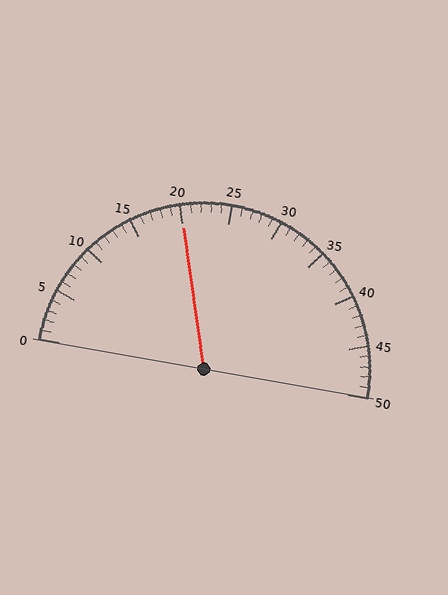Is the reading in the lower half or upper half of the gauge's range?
The reading is in the lower half of the range (0 to 50).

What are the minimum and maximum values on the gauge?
The gauge ranges from 0 to 50.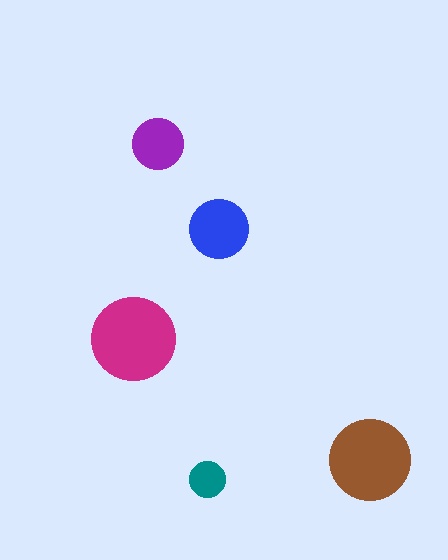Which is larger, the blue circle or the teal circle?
The blue one.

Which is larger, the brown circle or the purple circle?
The brown one.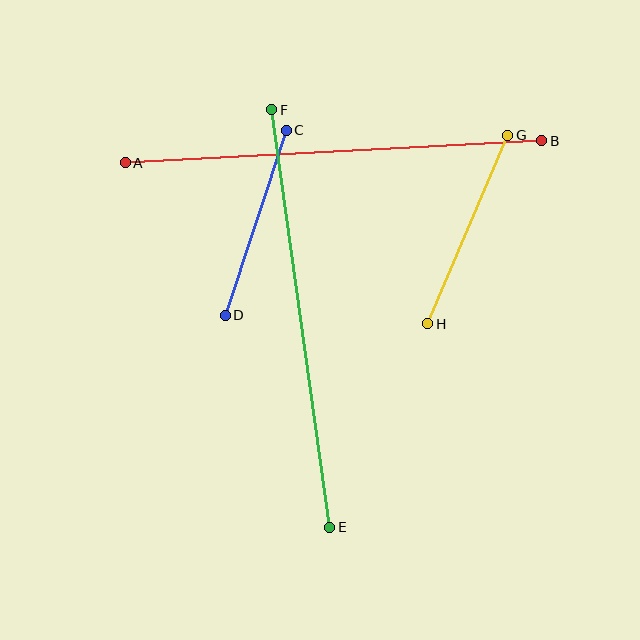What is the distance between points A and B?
The distance is approximately 417 pixels.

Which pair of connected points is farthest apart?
Points E and F are farthest apart.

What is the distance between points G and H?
The distance is approximately 205 pixels.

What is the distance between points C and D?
The distance is approximately 195 pixels.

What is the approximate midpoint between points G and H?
The midpoint is at approximately (468, 229) pixels.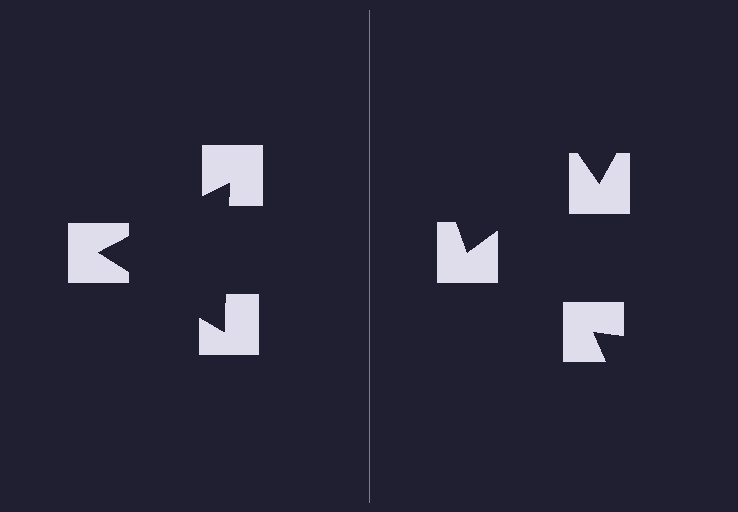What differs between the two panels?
The notched squares are positioned identically on both sides; only the wedge orientations differ. On the left they align to a triangle; on the right they are misaligned.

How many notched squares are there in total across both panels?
6 — 3 on each side.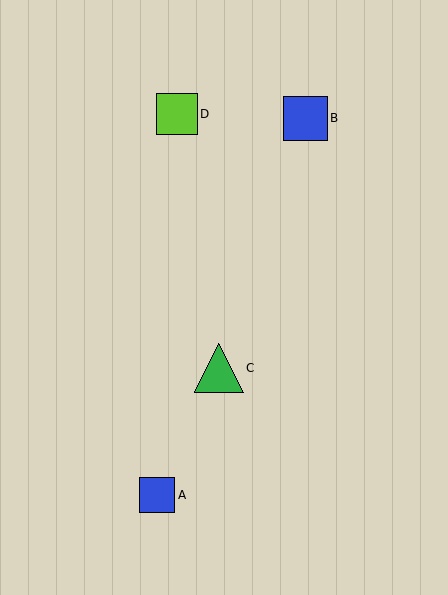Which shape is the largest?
The green triangle (labeled C) is the largest.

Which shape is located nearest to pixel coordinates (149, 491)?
The blue square (labeled A) at (157, 495) is nearest to that location.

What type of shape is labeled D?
Shape D is a lime square.